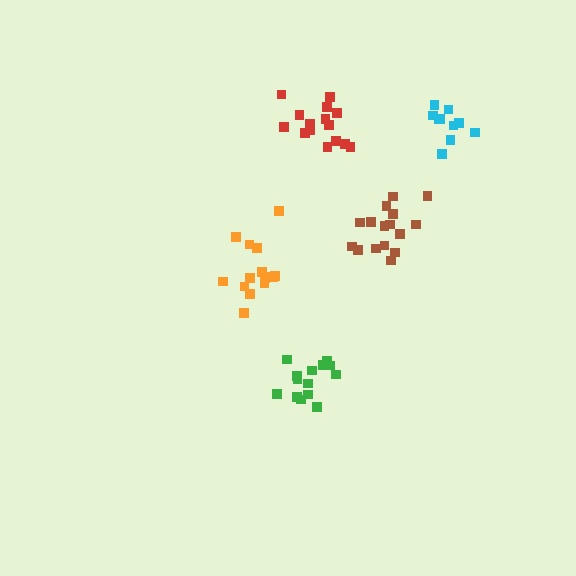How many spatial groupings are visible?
There are 5 spatial groupings.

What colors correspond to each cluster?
The clusters are colored: red, green, cyan, brown, orange.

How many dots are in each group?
Group 1: 15 dots, Group 2: 14 dots, Group 3: 10 dots, Group 4: 16 dots, Group 5: 15 dots (70 total).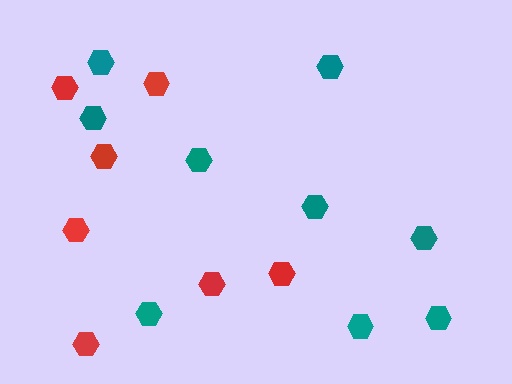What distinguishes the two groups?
There are 2 groups: one group of red hexagons (7) and one group of teal hexagons (9).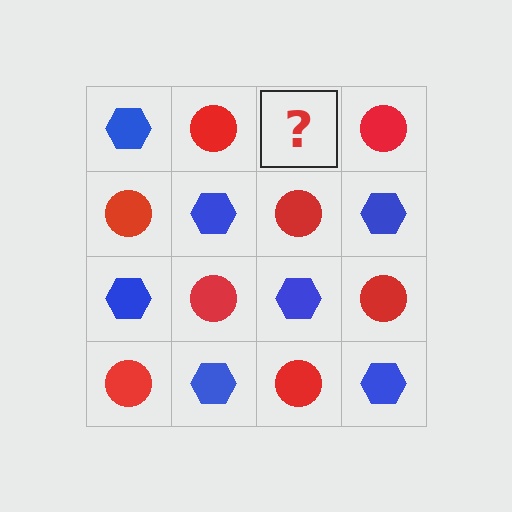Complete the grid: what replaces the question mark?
The question mark should be replaced with a blue hexagon.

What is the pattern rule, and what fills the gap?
The rule is that it alternates blue hexagon and red circle in a checkerboard pattern. The gap should be filled with a blue hexagon.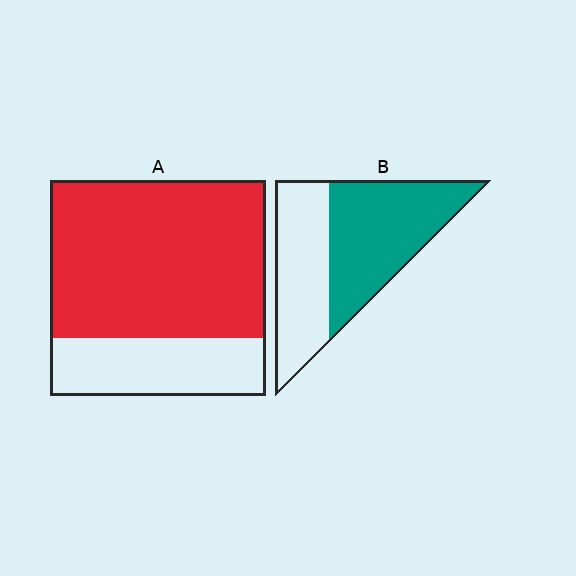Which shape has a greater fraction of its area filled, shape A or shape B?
Shape A.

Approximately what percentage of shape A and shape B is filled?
A is approximately 75% and B is approximately 55%.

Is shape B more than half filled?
Yes.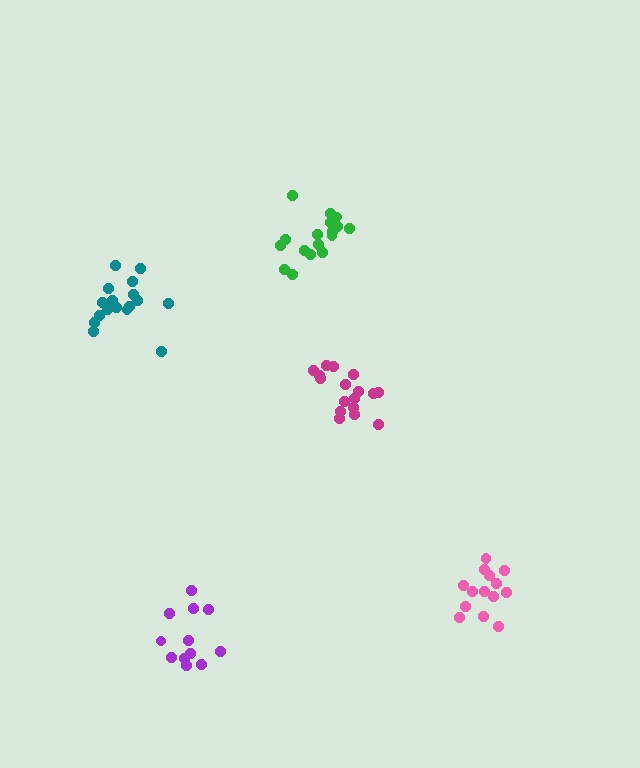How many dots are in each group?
Group 1: 17 dots, Group 2: 14 dots, Group 3: 17 dots, Group 4: 12 dots, Group 5: 17 dots (77 total).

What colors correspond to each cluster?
The clusters are colored: green, pink, magenta, purple, teal.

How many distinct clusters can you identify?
There are 5 distinct clusters.